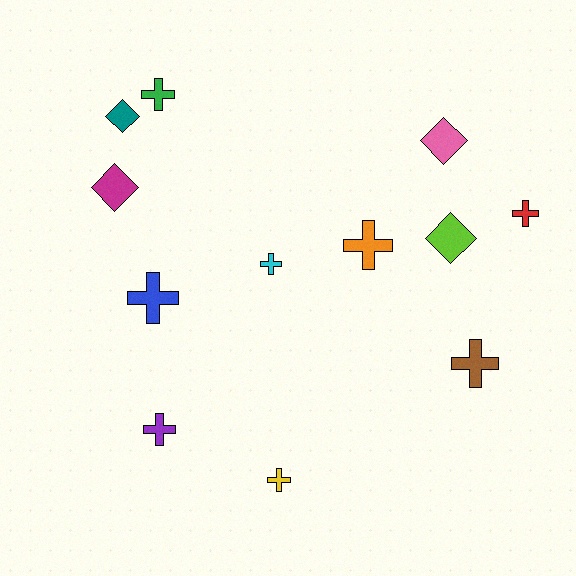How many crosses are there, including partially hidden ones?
There are 8 crosses.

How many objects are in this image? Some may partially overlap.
There are 12 objects.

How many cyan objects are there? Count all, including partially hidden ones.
There is 1 cyan object.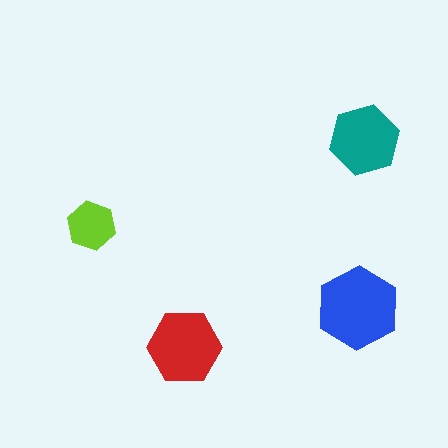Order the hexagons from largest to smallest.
the blue one, the red one, the teal one, the lime one.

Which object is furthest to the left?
The lime hexagon is leftmost.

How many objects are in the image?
There are 4 objects in the image.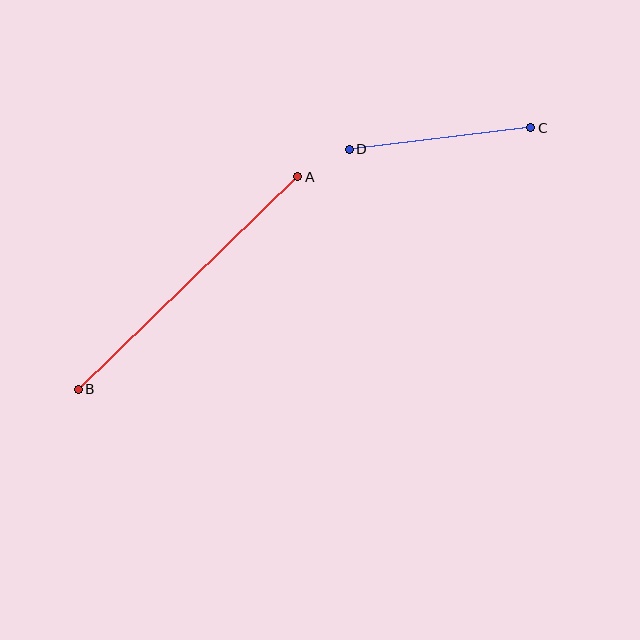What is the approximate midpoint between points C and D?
The midpoint is at approximately (440, 138) pixels.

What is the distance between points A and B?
The distance is approximately 306 pixels.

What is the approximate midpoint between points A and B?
The midpoint is at approximately (188, 283) pixels.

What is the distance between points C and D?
The distance is approximately 183 pixels.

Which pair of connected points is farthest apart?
Points A and B are farthest apart.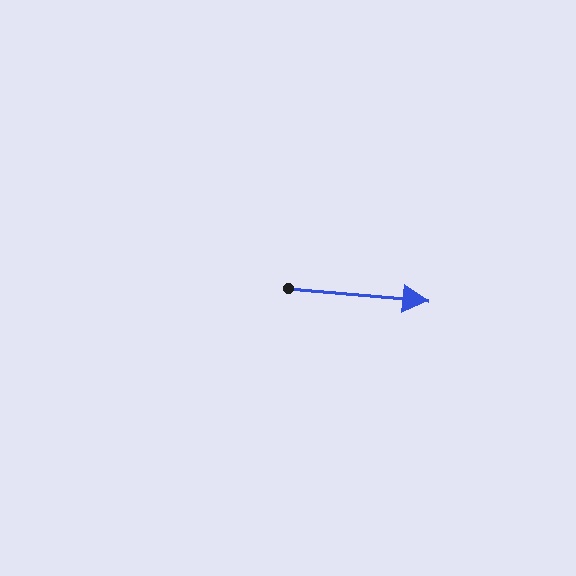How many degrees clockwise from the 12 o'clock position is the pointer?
Approximately 95 degrees.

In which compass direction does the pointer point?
East.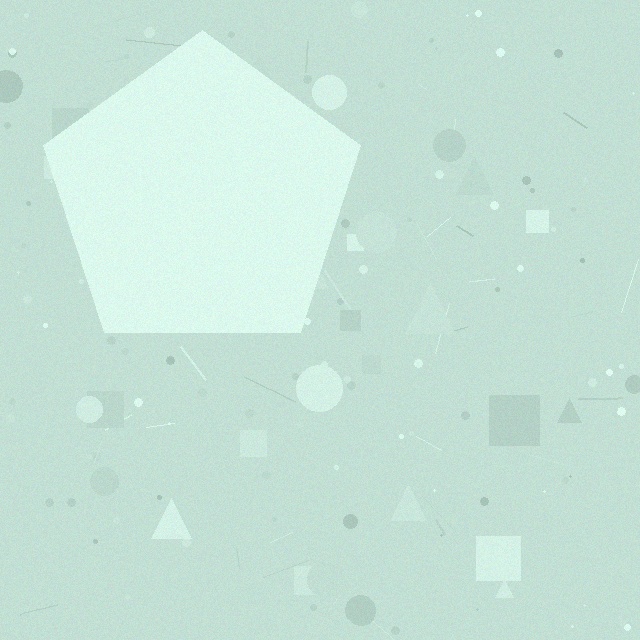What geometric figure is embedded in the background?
A pentagon is embedded in the background.